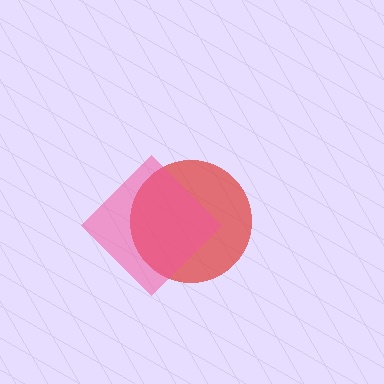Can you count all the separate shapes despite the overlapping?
Yes, there are 2 separate shapes.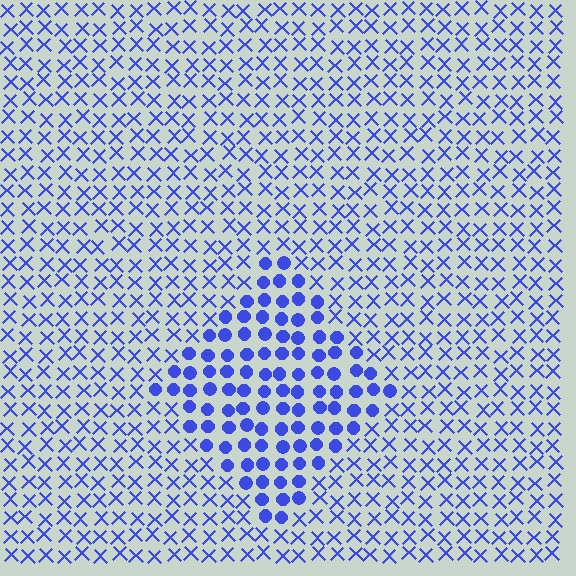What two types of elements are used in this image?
The image uses circles inside the diamond region and X marks outside it.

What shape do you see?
I see a diamond.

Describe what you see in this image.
The image is filled with small blue elements arranged in a uniform grid. A diamond-shaped region contains circles, while the surrounding area contains X marks. The boundary is defined purely by the change in element shape.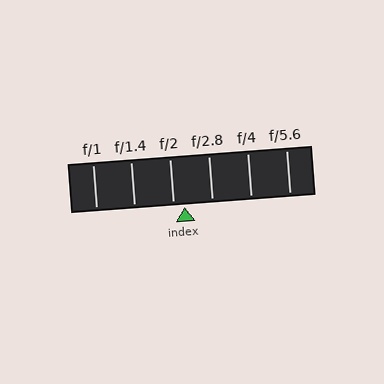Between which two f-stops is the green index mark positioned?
The index mark is between f/2 and f/2.8.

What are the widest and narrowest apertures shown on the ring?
The widest aperture shown is f/1 and the narrowest is f/5.6.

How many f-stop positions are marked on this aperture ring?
There are 6 f-stop positions marked.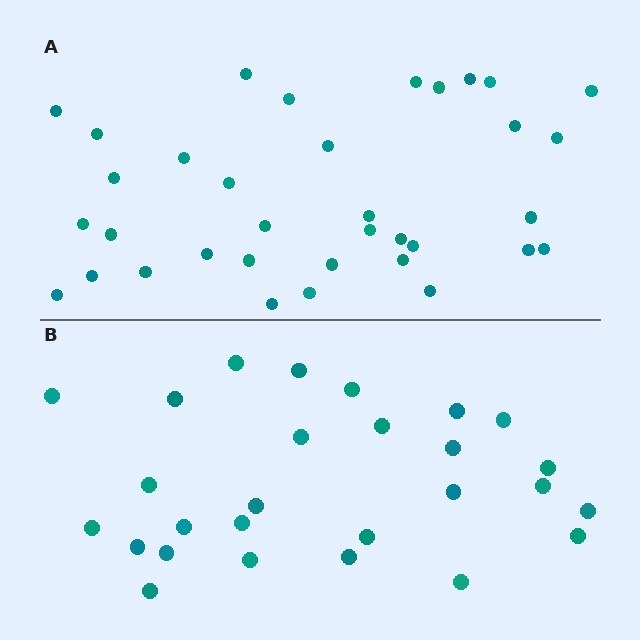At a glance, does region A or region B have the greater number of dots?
Region A (the top region) has more dots.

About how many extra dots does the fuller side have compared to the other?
Region A has roughly 8 or so more dots than region B.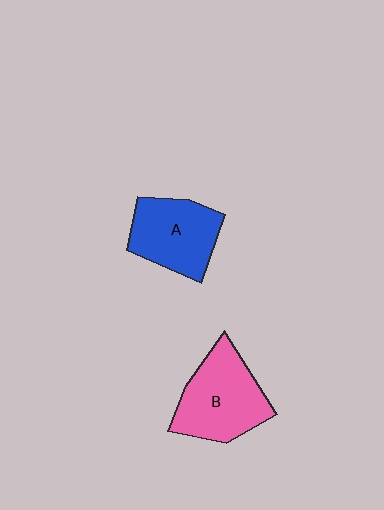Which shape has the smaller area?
Shape A (blue).